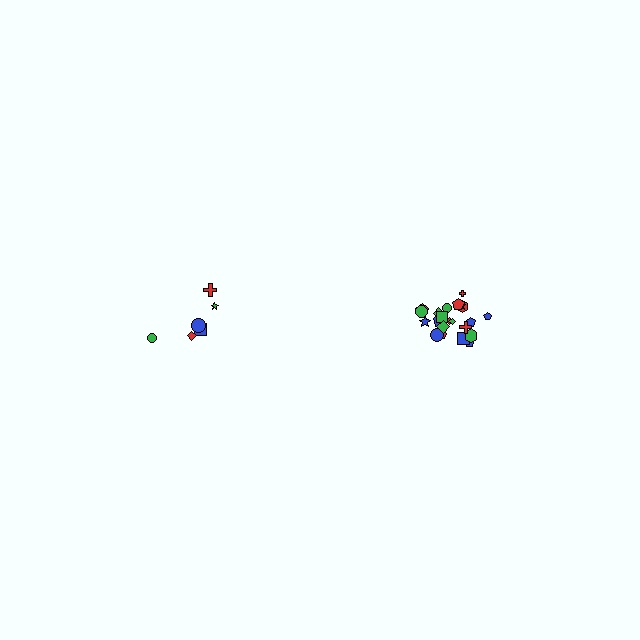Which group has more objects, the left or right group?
The right group.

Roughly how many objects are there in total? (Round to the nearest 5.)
Roughly 30 objects in total.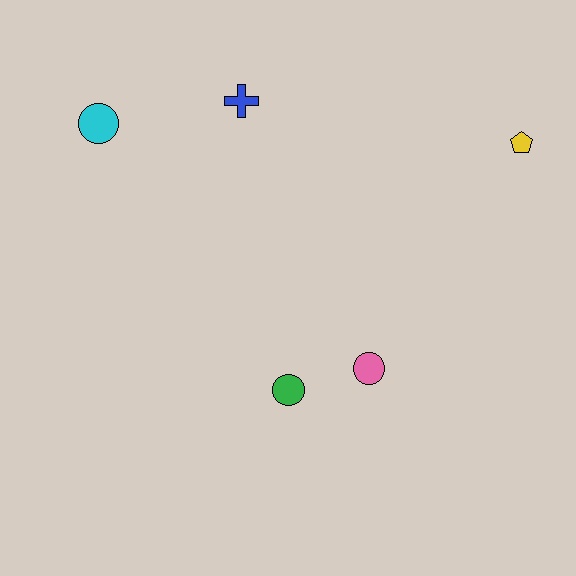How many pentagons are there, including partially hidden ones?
There is 1 pentagon.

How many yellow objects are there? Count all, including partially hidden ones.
There is 1 yellow object.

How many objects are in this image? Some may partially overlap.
There are 5 objects.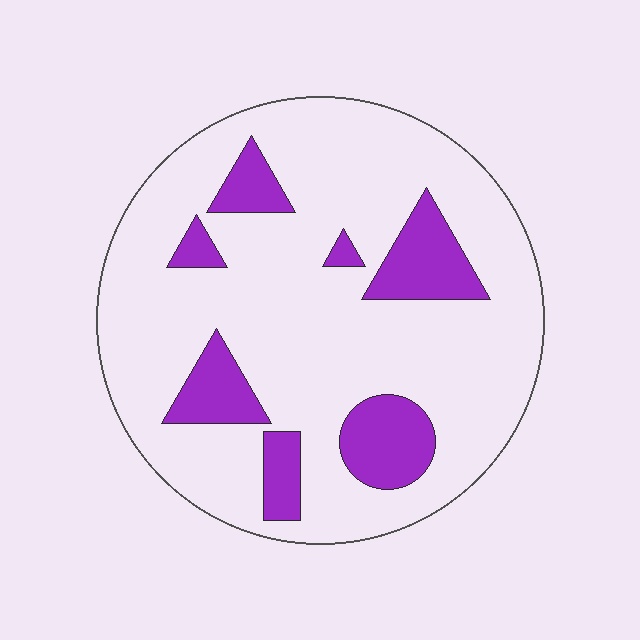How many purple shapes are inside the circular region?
7.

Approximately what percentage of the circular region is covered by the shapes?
Approximately 20%.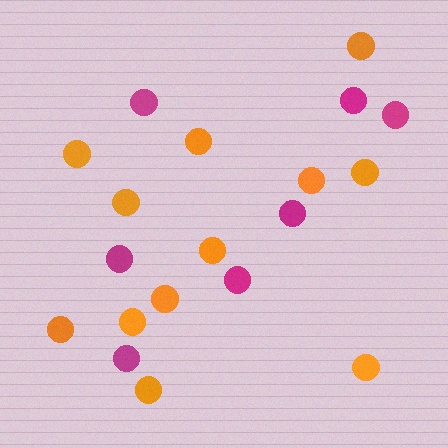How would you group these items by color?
There are 2 groups: one group of magenta circles (7) and one group of orange circles (12).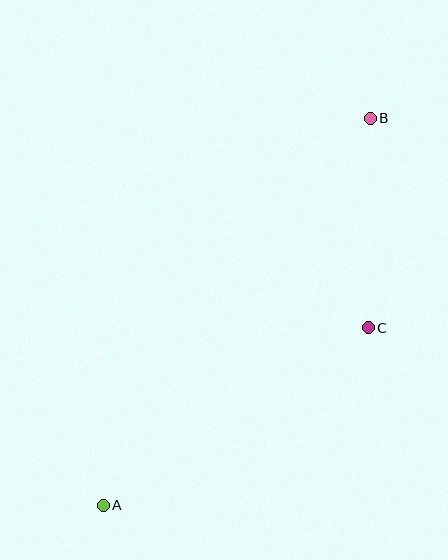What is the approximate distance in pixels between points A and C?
The distance between A and C is approximately 319 pixels.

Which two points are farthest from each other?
Points A and B are farthest from each other.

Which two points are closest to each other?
Points B and C are closest to each other.